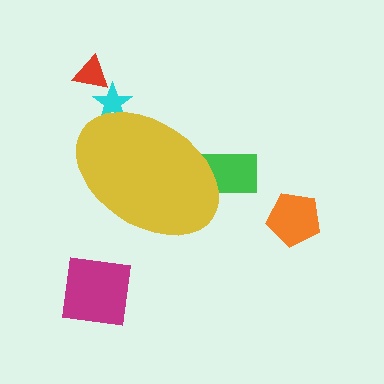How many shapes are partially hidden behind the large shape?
2 shapes are partially hidden.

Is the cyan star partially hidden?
Yes, the cyan star is partially hidden behind the yellow ellipse.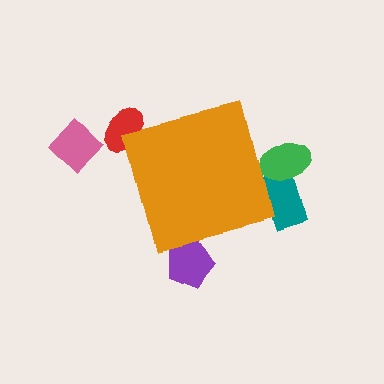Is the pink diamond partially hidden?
No, the pink diamond is fully visible.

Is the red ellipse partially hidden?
Yes, the red ellipse is partially hidden behind the orange square.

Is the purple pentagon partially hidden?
Yes, the purple pentagon is partially hidden behind the orange square.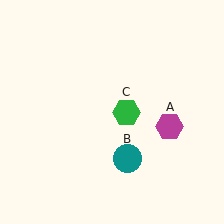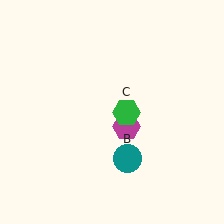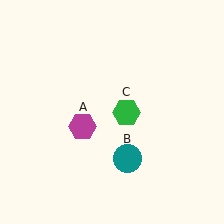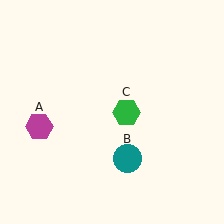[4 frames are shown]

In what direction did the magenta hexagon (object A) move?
The magenta hexagon (object A) moved left.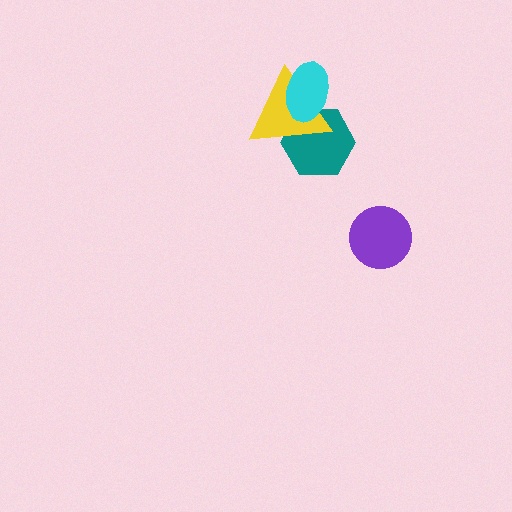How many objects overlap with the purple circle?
0 objects overlap with the purple circle.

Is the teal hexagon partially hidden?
Yes, it is partially covered by another shape.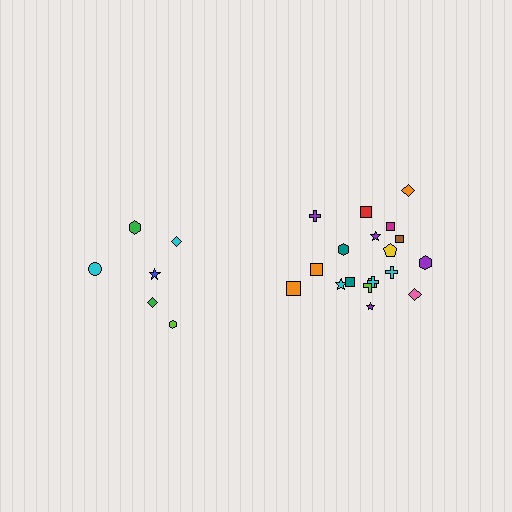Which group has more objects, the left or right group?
The right group.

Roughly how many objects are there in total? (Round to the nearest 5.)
Roughly 25 objects in total.